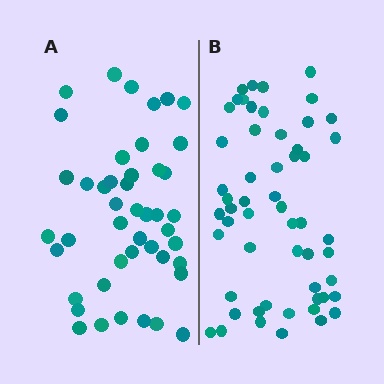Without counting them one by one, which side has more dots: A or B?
Region B (the right region) has more dots.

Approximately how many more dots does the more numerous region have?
Region B has roughly 10 or so more dots than region A.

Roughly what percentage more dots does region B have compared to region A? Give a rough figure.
About 20% more.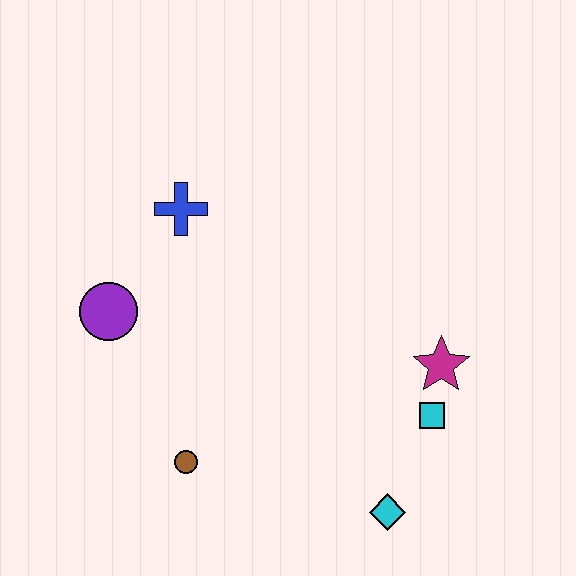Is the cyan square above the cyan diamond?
Yes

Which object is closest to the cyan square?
The magenta star is closest to the cyan square.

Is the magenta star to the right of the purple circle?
Yes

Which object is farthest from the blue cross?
The cyan diamond is farthest from the blue cross.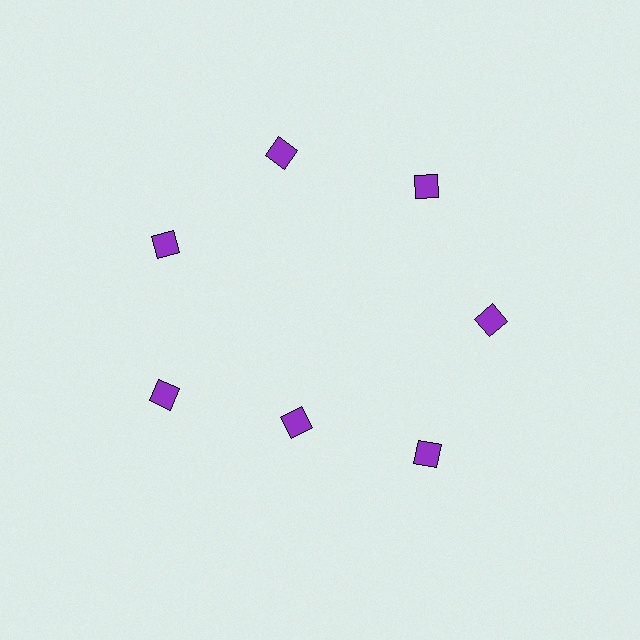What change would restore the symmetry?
The symmetry would be restored by moving it outward, back onto the ring so that all 7 diamonds sit at equal angles and equal distance from the center.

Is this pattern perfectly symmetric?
No. The 7 purple diamonds are arranged in a ring, but one element near the 6 o'clock position is pulled inward toward the center, breaking the 7-fold rotational symmetry.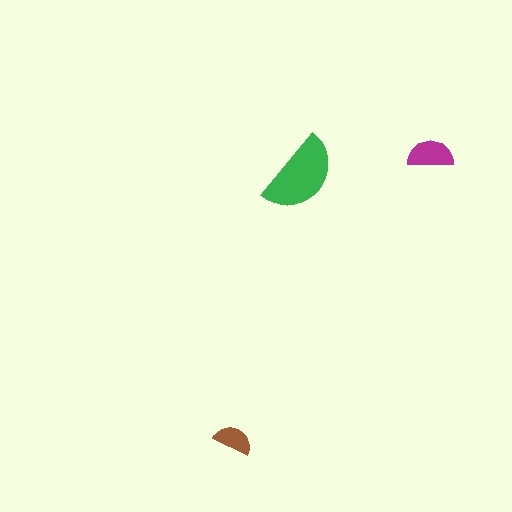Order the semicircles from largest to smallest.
the green one, the magenta one, the brown one.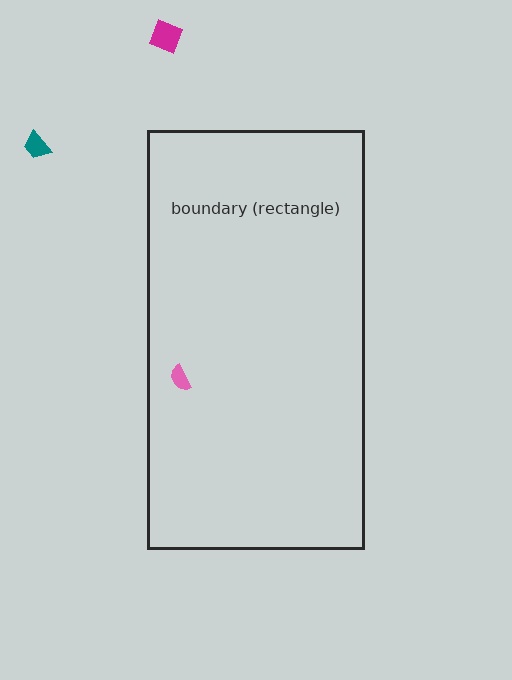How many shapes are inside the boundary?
1 inside, 2 outside.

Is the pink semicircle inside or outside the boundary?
Inside.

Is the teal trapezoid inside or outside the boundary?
Outside.